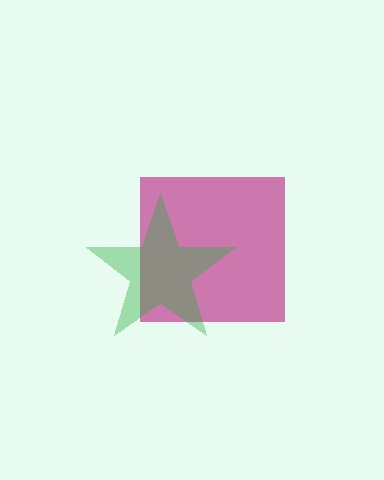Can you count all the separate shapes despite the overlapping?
Yes, there are 2 separate shapes.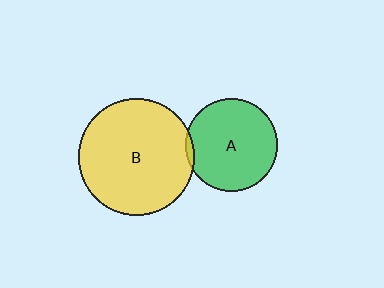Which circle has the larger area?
Circle B (yellow).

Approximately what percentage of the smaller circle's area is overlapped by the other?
Approximately 5%.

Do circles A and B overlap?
Yes.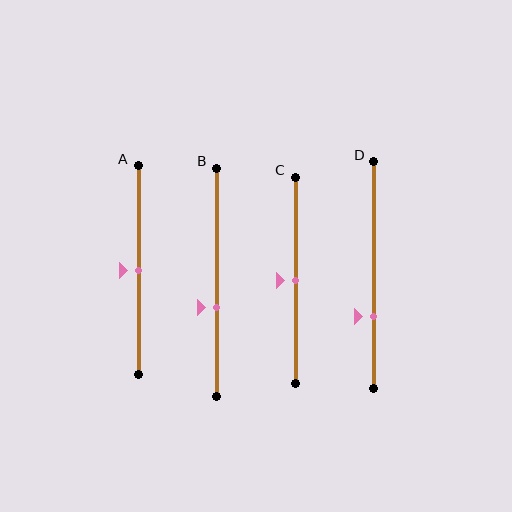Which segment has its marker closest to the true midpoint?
Segment A has its marker closest to the true midpoint.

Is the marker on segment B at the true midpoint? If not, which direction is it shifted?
No, the marker on segment B is shifted downward by about 11% of the segment length.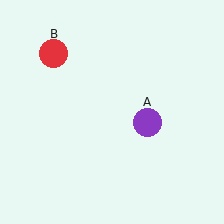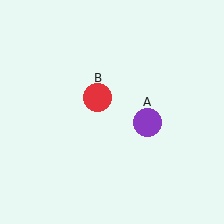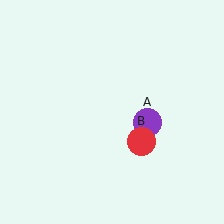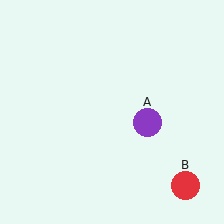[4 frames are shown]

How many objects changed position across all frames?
1 object changed position: red circle (object B).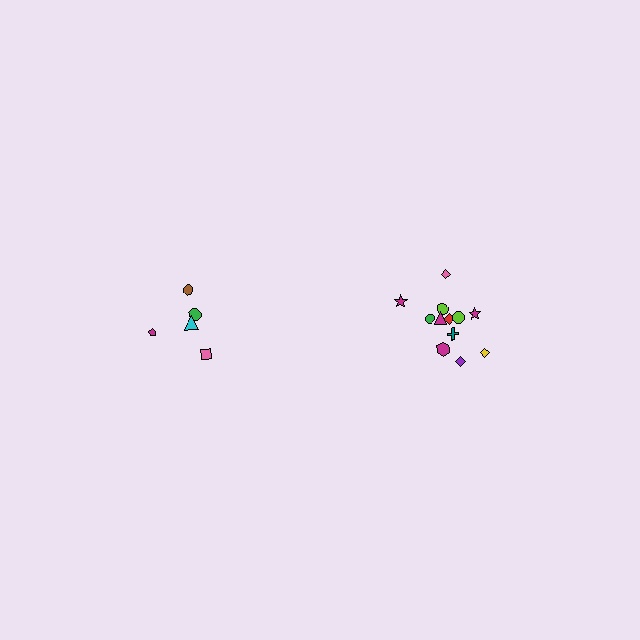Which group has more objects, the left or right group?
The right group.